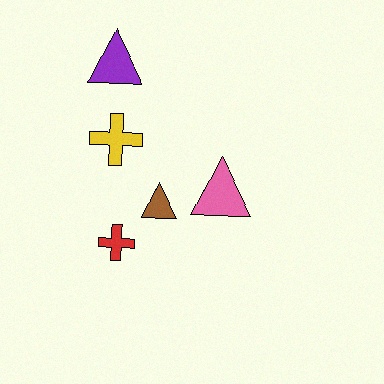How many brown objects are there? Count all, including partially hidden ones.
There is 1 brown object.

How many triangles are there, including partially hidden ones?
There are 3 triangles.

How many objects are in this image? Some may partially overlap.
There are 5 objects.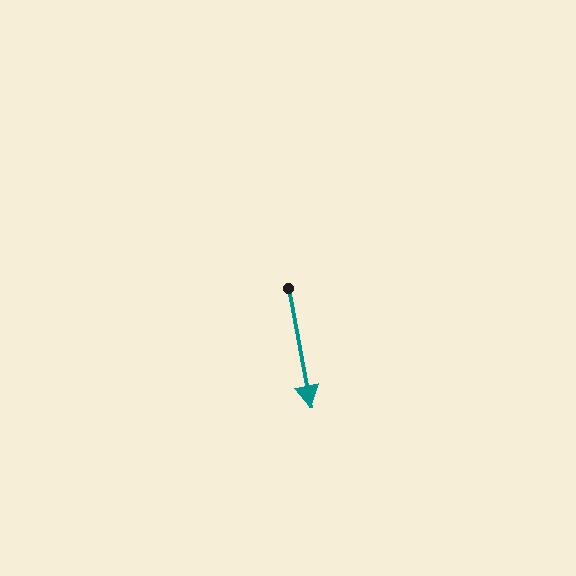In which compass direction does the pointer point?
South.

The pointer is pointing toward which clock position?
Roughly 6 o'clock.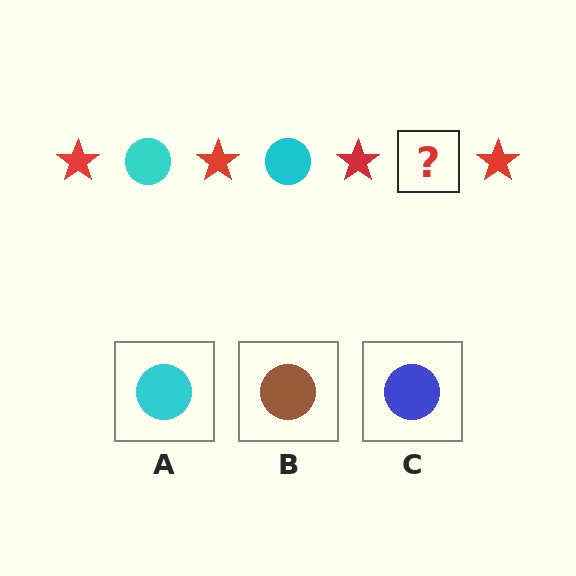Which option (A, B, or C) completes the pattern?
A.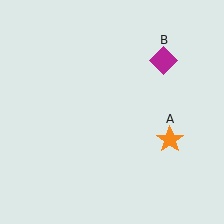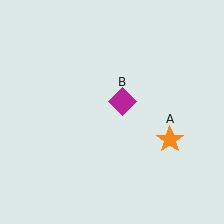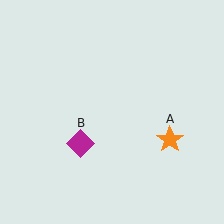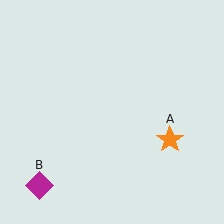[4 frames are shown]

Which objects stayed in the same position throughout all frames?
Orange star (object A) remained stationary.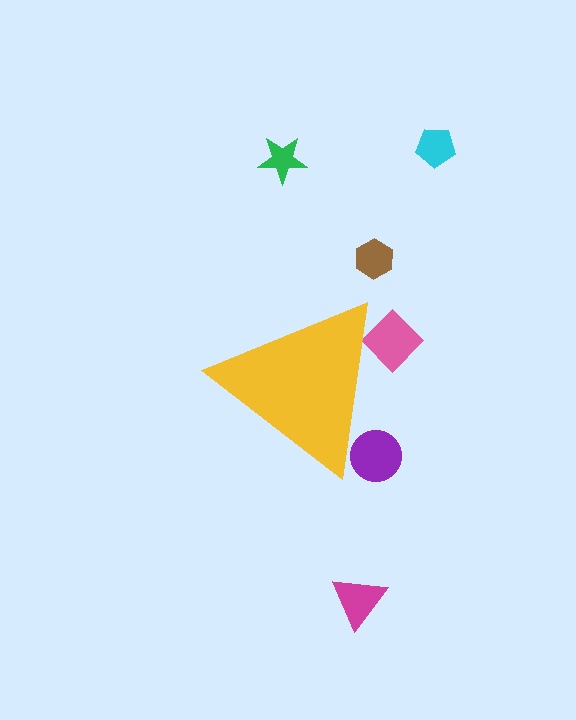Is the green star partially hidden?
No, the green star is fully visible.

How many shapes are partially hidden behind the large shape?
2 shapes are partially hidden.